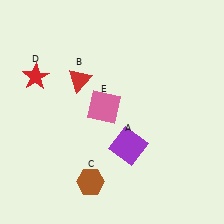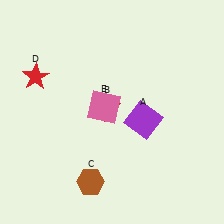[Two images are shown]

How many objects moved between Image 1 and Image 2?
2 objects moved between the two images.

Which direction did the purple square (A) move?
The purple square (A) moved up.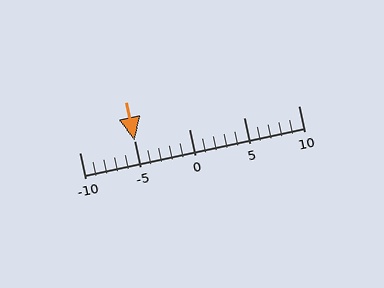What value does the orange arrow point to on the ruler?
The orange arrow points to approximately -5.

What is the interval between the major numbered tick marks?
The major tick marks are spaced 5 units apart.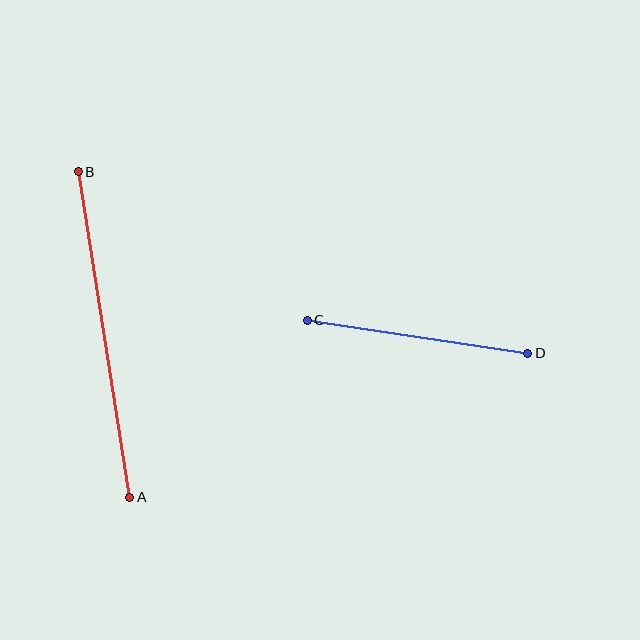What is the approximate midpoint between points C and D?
The midpoint is at approximately (418, 337) pixels.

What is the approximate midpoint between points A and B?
The midpoint is at approximately (104, 335) pixels.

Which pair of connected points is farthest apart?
Points A and B are farthest apart.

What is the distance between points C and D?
The distance is approximately 223 pixels.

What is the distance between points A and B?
The distance is approximately 329 pixels.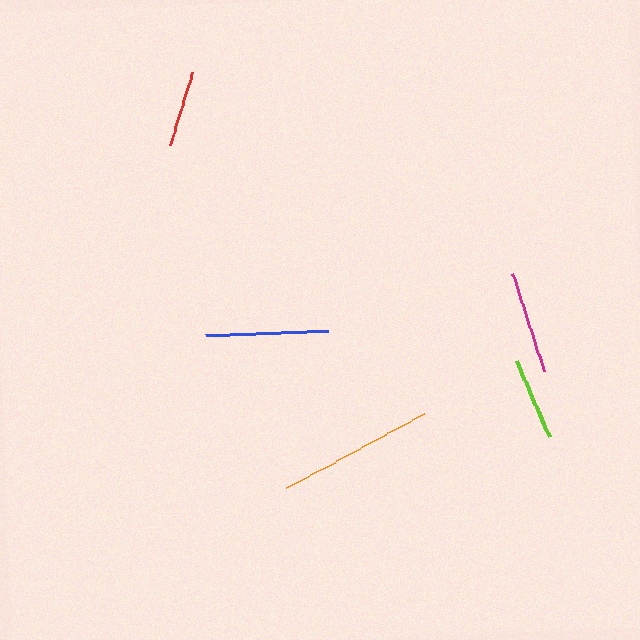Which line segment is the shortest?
The red line is the shortest at approximately 76 pixels.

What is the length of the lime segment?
The lime segment is approximately 83 pixels long.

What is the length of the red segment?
The red segment is approximately 76 pixels long.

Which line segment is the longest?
The orange line is the longest at approximately 156 pixels.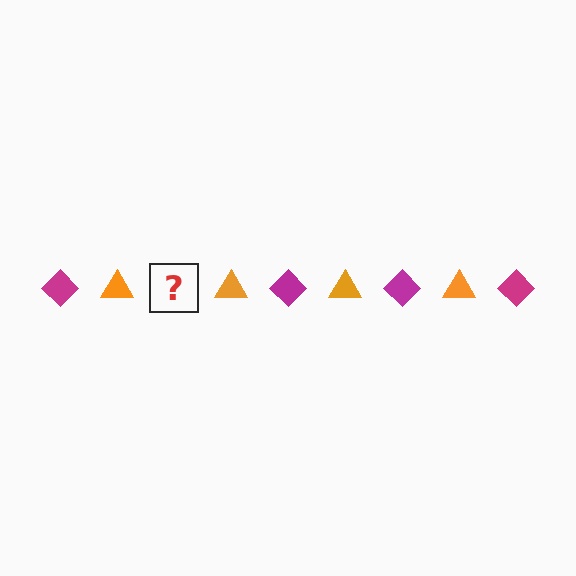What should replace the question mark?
The question mark should be replaced with a magenta diamond.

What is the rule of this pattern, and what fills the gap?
The rule is that the pattern alternates between magenta diamond and orange triangle. The gap should be filled with a magenta diamond.